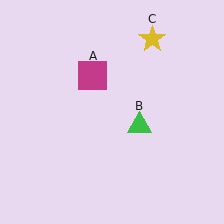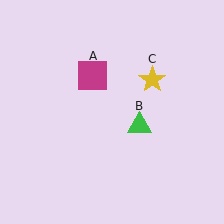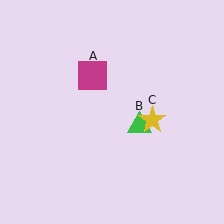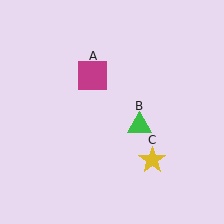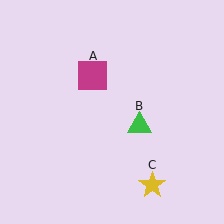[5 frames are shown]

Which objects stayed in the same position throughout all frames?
Magenta square (object A) and green triangle (object B) remained stationary.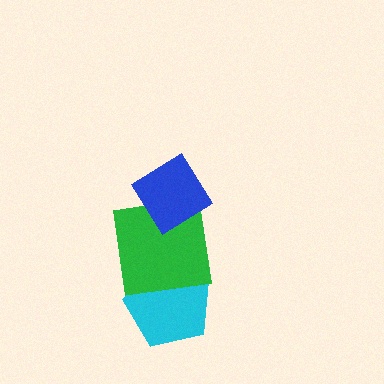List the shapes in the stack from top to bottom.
From top to bottom: the blue diamond, the green square, the cyan pentagon.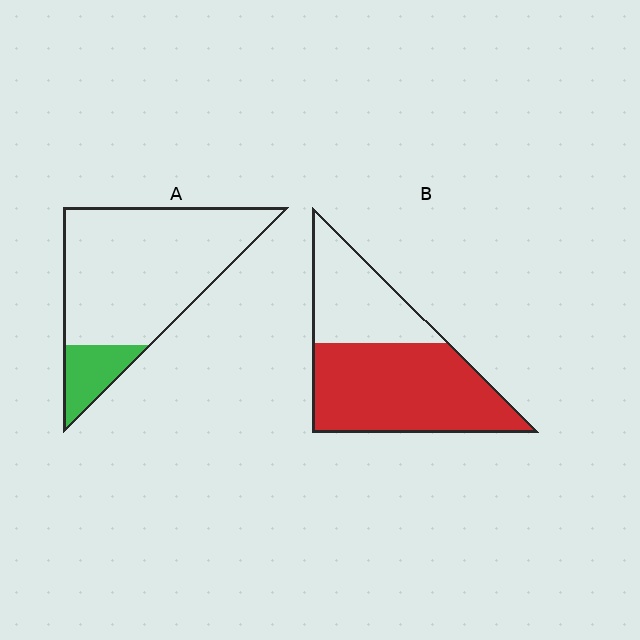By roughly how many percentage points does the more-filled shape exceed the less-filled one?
By roughly 50 percentage points (B over A).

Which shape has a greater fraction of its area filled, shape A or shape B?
Shape B.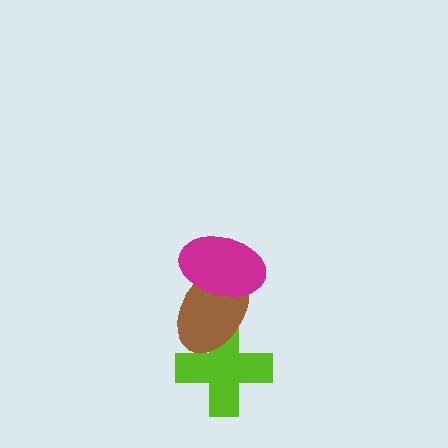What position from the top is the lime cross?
The lime cross is 3rd from the top.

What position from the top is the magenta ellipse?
The magenta ellipse is 1st from the top.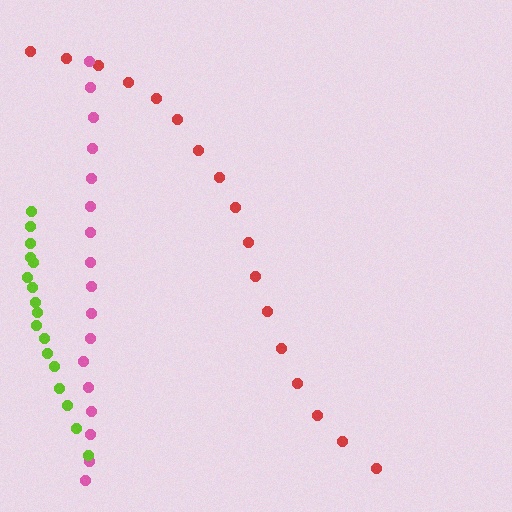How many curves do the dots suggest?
There are 3 distinct paths.